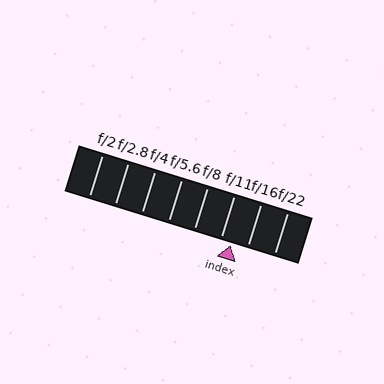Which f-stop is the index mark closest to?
The index mark is closest to f/11.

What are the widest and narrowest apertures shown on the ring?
The widest aperture shown is f/2 and the narrowest is f/22.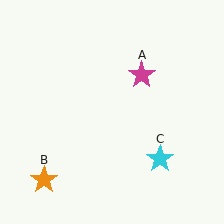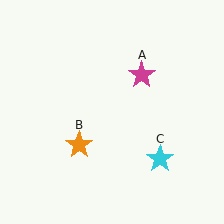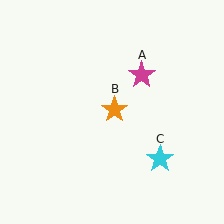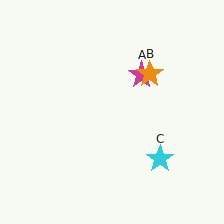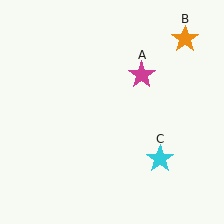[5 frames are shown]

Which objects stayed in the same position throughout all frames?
Magenta star (object A) and cyan star (object C) remained stationary.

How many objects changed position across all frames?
1 object changed position: orange star (object B).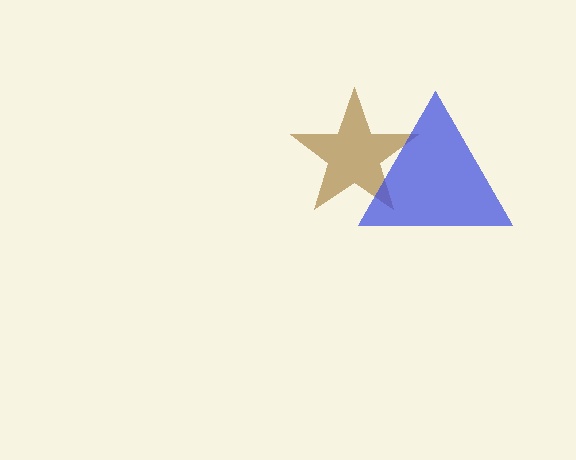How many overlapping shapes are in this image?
There are 2 overlapping shapes in the image.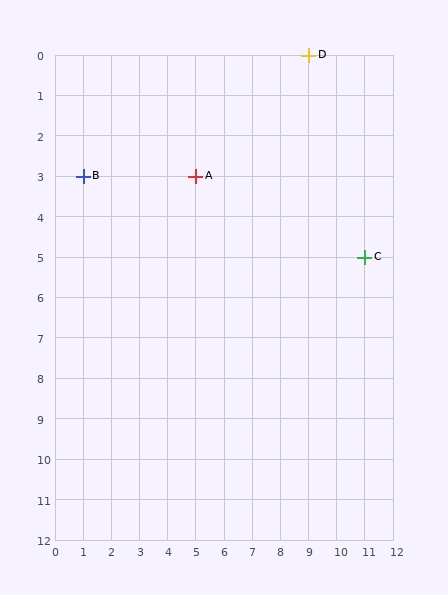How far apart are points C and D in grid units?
Points C and D are 2 columns and 5 rows apart (about 5.4 grid units diagonally).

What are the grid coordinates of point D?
Point D is at grid coordinates (9, 0).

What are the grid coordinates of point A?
Point A is at grid coordinates (5, 3).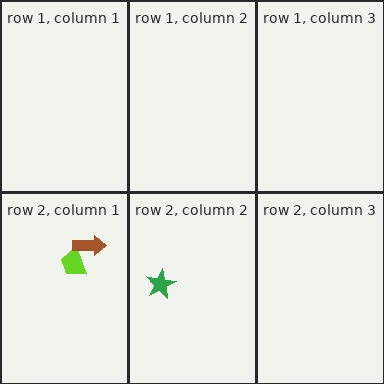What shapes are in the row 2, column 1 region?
The lime trapezoid, the brown arrow.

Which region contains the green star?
The row 2, column 2 region.